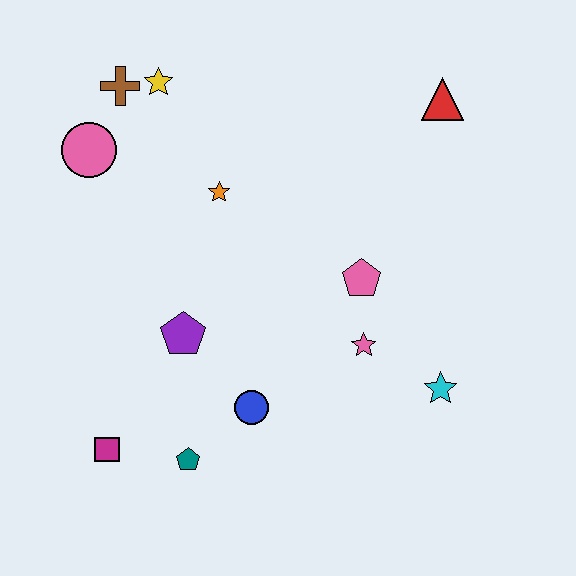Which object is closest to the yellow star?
The brown cross is closest to the yellow star.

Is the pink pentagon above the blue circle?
Yes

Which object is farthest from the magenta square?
The red triangle is farthest from the magenta square.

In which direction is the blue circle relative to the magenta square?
The blue circle is to the right of the magenta square.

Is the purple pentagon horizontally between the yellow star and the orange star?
Yes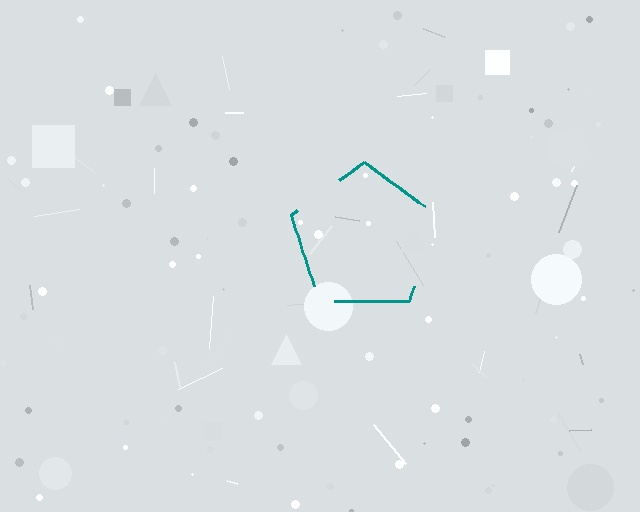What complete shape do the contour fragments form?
The contour fragments form a pentagon.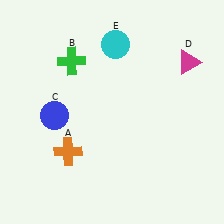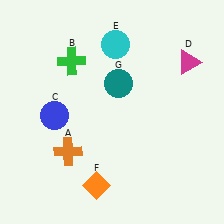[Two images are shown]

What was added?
An orange diamond (F), a teal circle (G) were added in Image 2.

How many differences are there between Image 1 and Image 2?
There are 2 differences between the two images.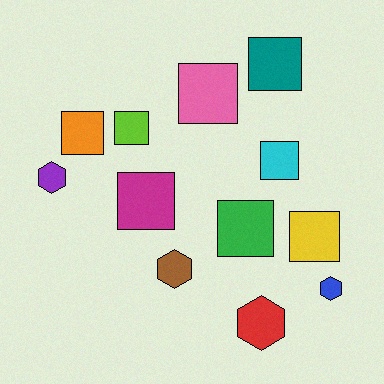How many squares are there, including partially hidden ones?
There are 8 squares.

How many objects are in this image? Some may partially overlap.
There are 12 objects.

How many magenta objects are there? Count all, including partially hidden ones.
There is 1 magenta object.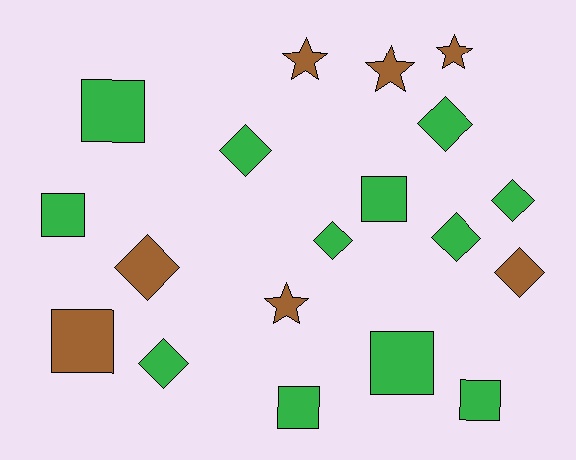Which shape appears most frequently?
Diamond, with 8 objects.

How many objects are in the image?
There are 19 objects.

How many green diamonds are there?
There are 6 green diamonds.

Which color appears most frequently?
Green, with 12 objects.